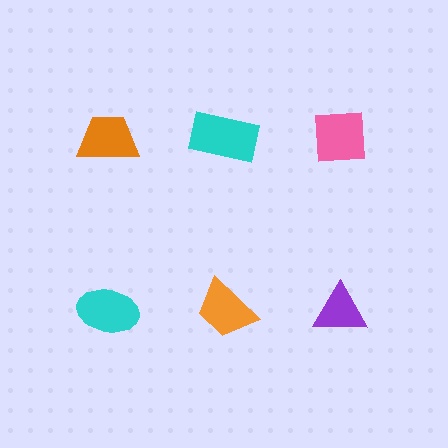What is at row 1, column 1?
An orange trapezoid.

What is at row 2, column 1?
A cyan ellipse.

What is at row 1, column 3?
A pink square.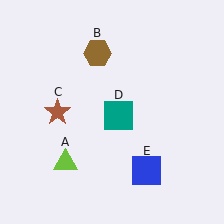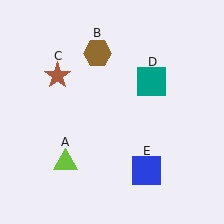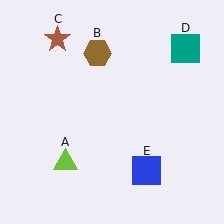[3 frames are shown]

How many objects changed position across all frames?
2 objects changed position: brown star (object C), teal square (object D).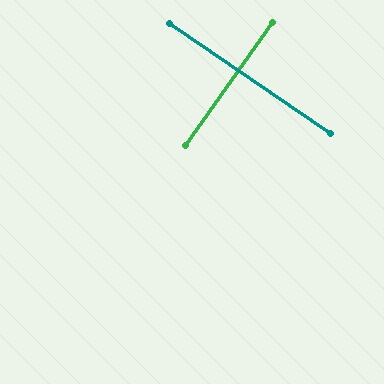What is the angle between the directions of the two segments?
Approximately 89 degrees.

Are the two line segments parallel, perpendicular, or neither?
Perpendicular — they meet at approximately 89°.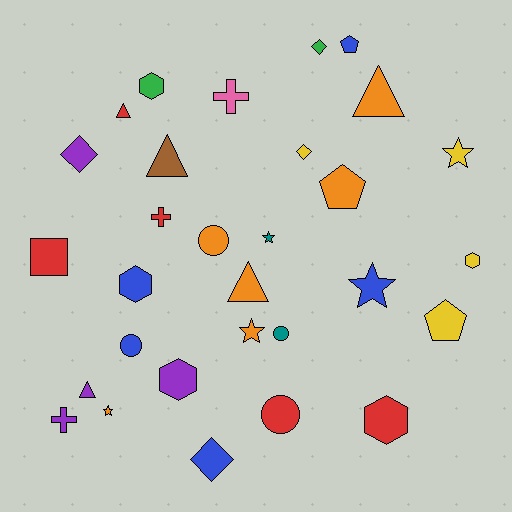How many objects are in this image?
There are 30 objects.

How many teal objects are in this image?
There are 2 teal objects.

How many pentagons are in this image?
There are 3 pentagons.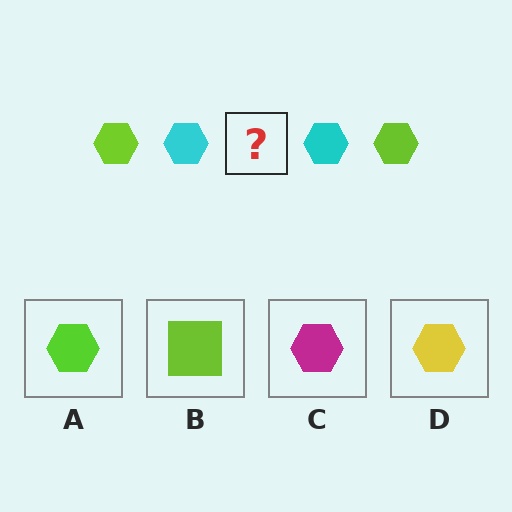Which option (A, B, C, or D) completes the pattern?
A.